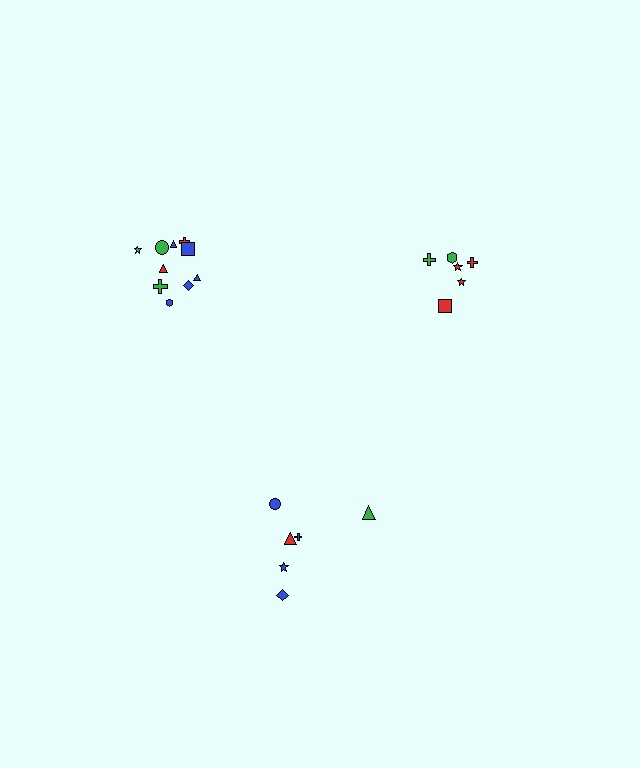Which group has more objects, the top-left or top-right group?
The top-left group.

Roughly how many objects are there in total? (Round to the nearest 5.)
Roughly 20 objects in total.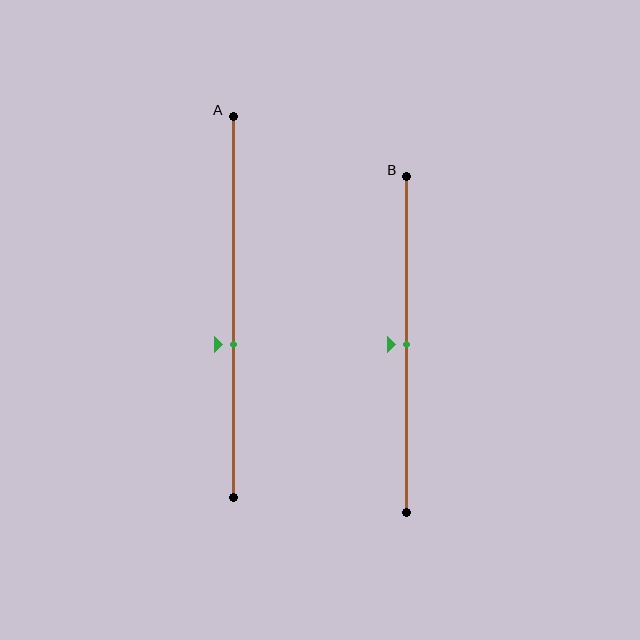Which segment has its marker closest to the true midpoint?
Segment B has its marker closest to the true midpoint.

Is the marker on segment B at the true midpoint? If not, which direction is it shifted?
Yes, the marker on segment B is at the true midpoint.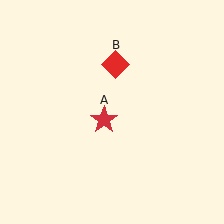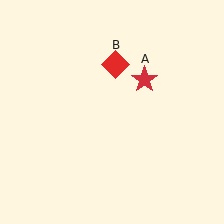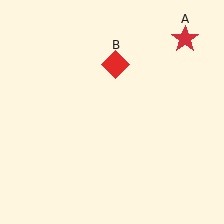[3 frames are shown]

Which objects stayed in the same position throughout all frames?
Red diamond (object B) remained stationary.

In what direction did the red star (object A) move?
The red star (object A) moved up and to the right.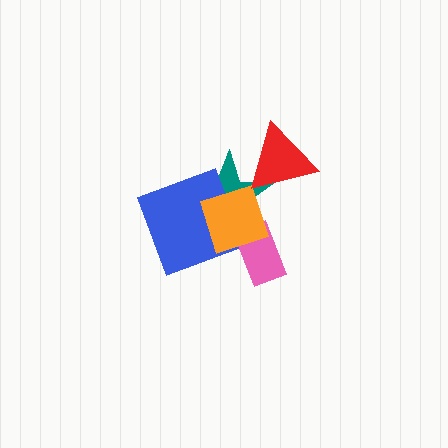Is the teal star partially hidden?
Yes, it is partially covered by another shape.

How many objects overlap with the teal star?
4 objects overlap with the teal star.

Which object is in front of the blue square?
The orange diamond is in front of the blue square.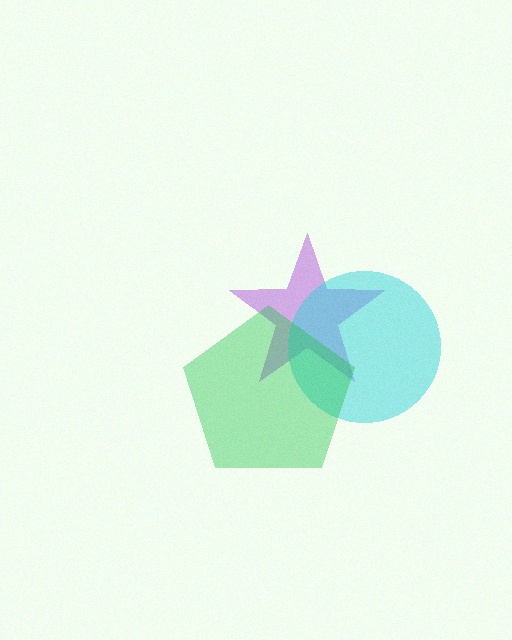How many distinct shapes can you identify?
There are 3 distinct shapes: a purple star, a cyan circle, a green pentagon.